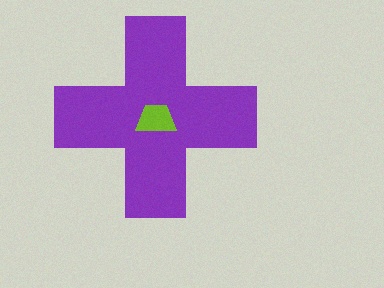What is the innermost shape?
The lime trapezoid.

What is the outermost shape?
The purple cross.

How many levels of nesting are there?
2.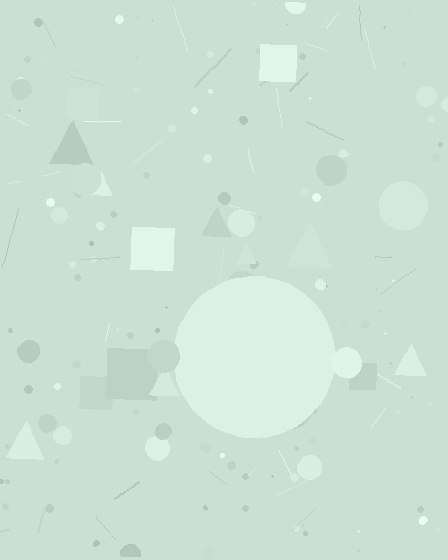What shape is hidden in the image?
A circle is hidden in the image.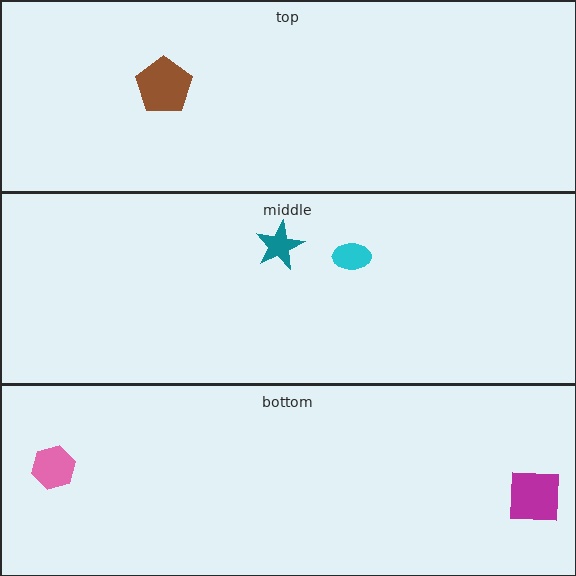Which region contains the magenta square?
The bottom region.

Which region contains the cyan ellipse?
The middle region.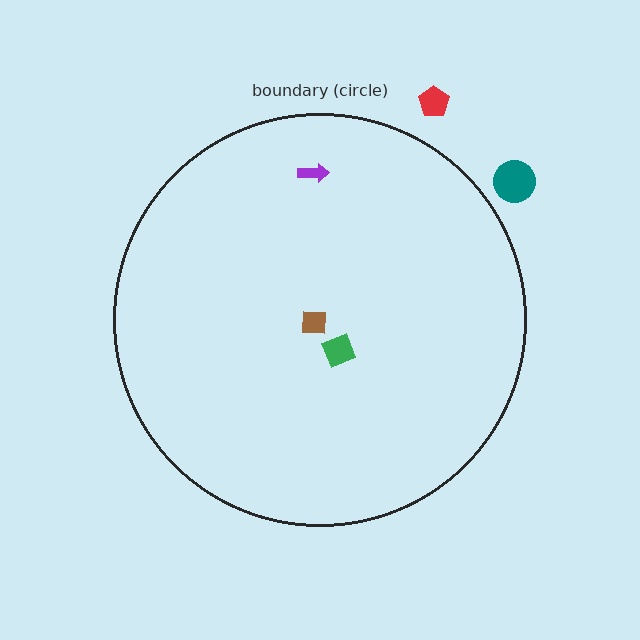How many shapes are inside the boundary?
3 inside, 2 outside.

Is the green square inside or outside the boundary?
Inside.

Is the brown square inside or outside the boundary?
Inside.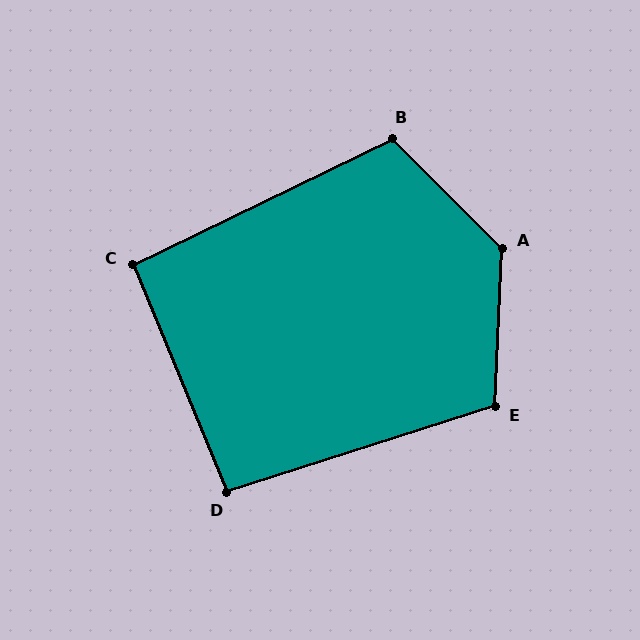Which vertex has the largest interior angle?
A, at approximately 133 degrees.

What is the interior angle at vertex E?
Approximately 110 degrees (obtuse).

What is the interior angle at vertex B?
Approximately 109 degrees (obtuse).